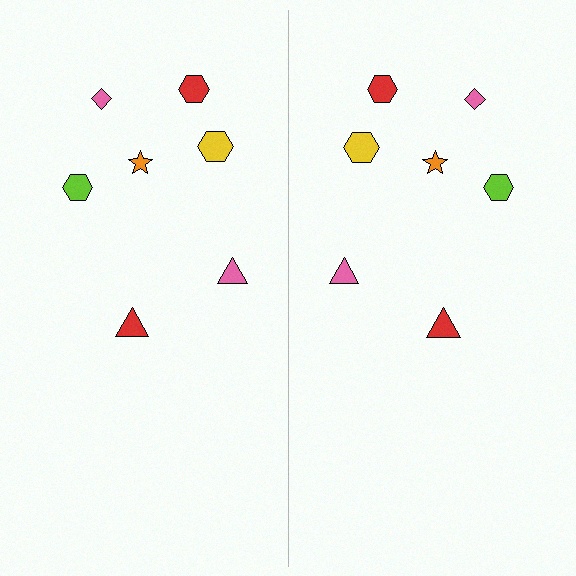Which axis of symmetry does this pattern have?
The pattern has a vertical axis of symmetry running through the center of the image.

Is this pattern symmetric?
Yes, this pattern has bilateral (reflection) symmetry.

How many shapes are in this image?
There are 14 shapes in this image.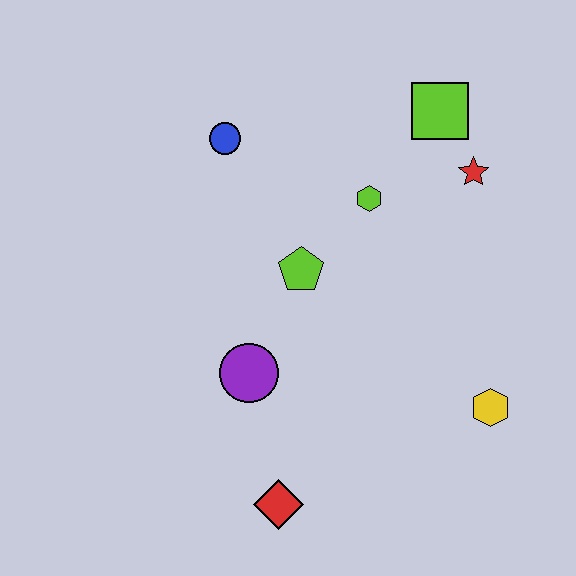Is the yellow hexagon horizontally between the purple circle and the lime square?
No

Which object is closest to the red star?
The lime square is closest to the red star.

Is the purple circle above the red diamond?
Yes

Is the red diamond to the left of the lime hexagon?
Yes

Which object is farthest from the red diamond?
The lime square is farthest from the red diamond.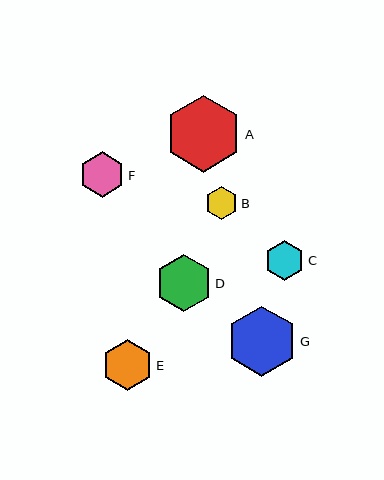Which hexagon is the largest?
Hexagon A is the largest with a size of approximately 77 pixels.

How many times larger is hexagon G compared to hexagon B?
Hexagon G is approximately 2.1 times the size of hexagon B.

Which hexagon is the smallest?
Hexagon B is the smallest with a size of approximately 33 pixels.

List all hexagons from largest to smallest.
From largest to smallest: A, G, D, E, F, C, B.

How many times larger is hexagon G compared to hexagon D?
Hexagon G is approximately 1.3 times the size of hexagon D.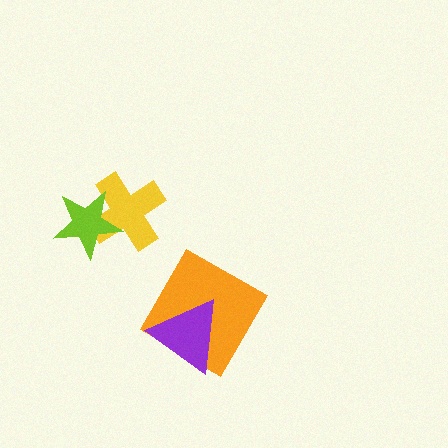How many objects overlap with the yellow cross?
1 object overlaps with the yellow cross.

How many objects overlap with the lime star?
1 object overlaps with the lime star.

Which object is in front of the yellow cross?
The lime star is in front of the yellow cross.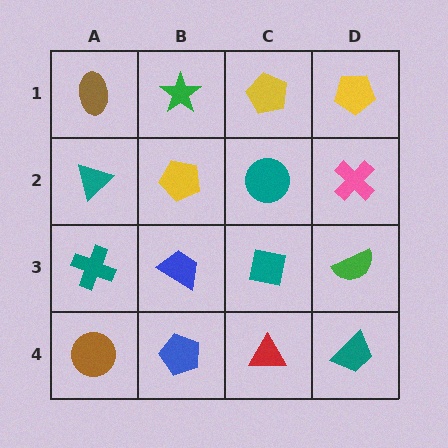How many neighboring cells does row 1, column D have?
2.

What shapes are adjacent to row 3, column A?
A teal triangle (row 2, column A), a brown circle (row 4, column A), a blue trapezoid (row 3, column B).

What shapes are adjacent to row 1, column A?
A teal triangle (row 2, column A), a green star (row 1, column B).